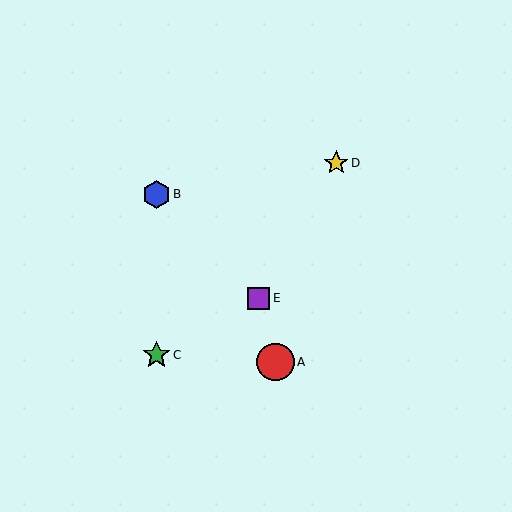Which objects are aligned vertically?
Objects B, C are aligned vertically.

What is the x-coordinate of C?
Object C is at x≈156.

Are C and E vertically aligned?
No, C is at x≈156 and E is at x≈259.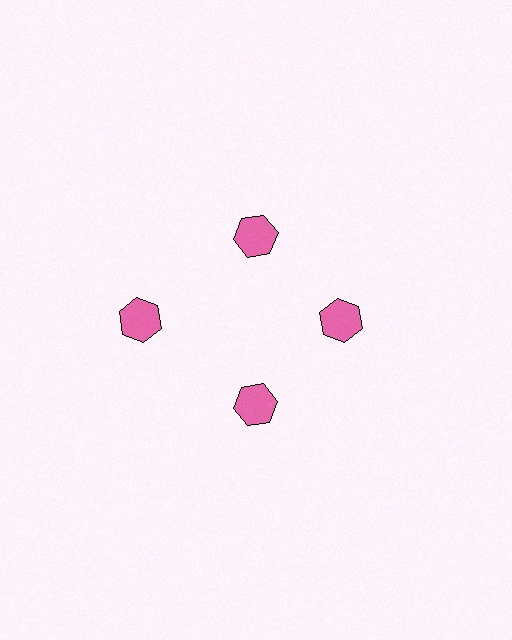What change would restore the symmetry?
The symmetry would be restored by moving it inward, back onto the ring so that all 4 hexagons sit at equal angles and equal distance from the center.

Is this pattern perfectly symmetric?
No. The 4 pink hexagons are arranged in a ring, but one element near the 9 o'clock position is pushed outward from the center, breaking the 4-fold rotational symmetry.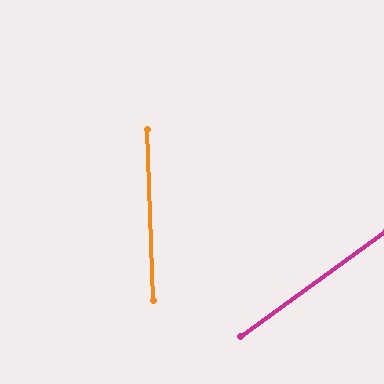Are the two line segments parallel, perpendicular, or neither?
Neither parallel nor perpendicular — they differ by about 56°.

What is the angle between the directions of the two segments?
Approximately 56 degrees.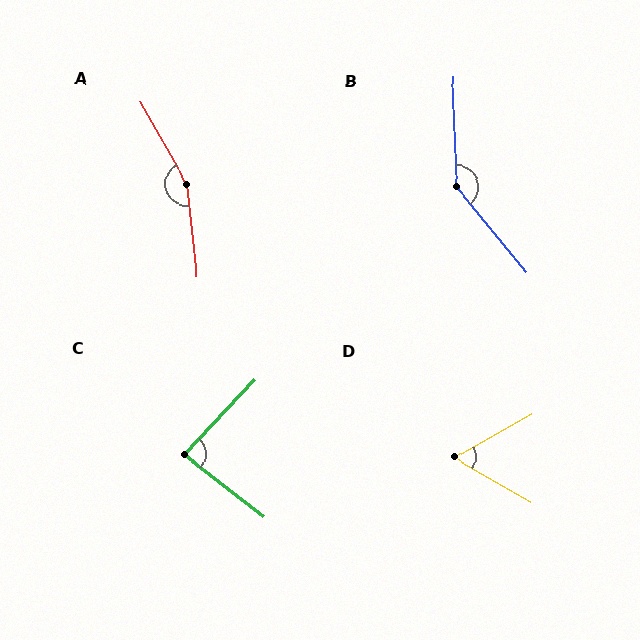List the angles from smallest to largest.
D (59°), C (84°), B (143°), A (157°).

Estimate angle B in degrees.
Approximately 143 degrees.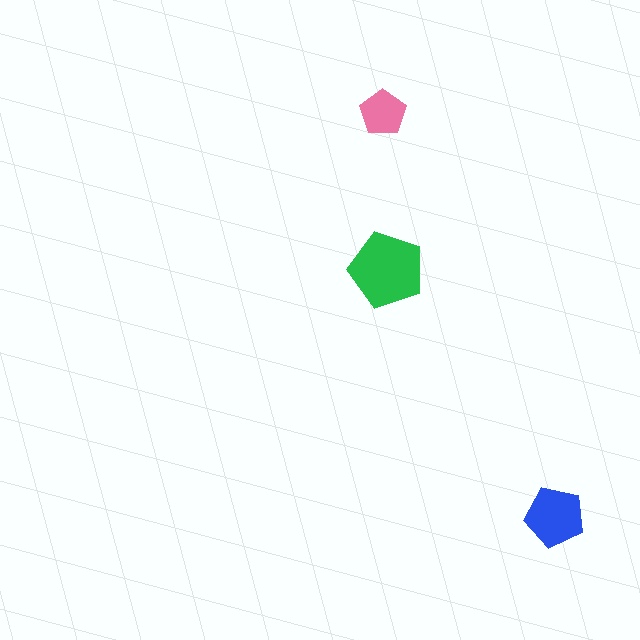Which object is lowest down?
The blue pentagon is bottommost.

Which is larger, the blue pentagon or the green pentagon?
The green one.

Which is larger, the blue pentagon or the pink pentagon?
The blue one.